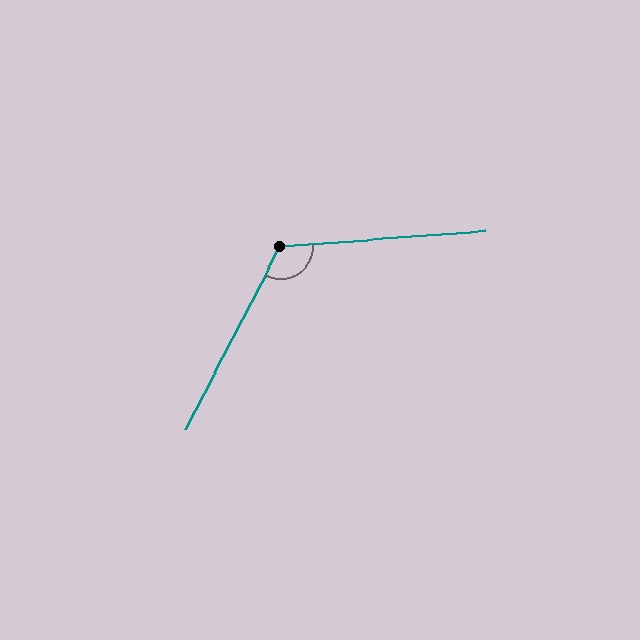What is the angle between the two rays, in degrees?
Approximately 122 degrees.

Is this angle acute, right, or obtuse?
It is obtuse.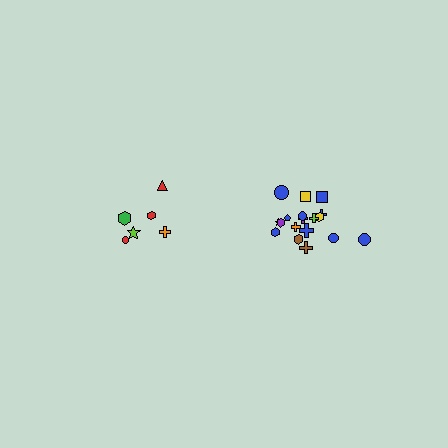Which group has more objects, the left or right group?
The right group.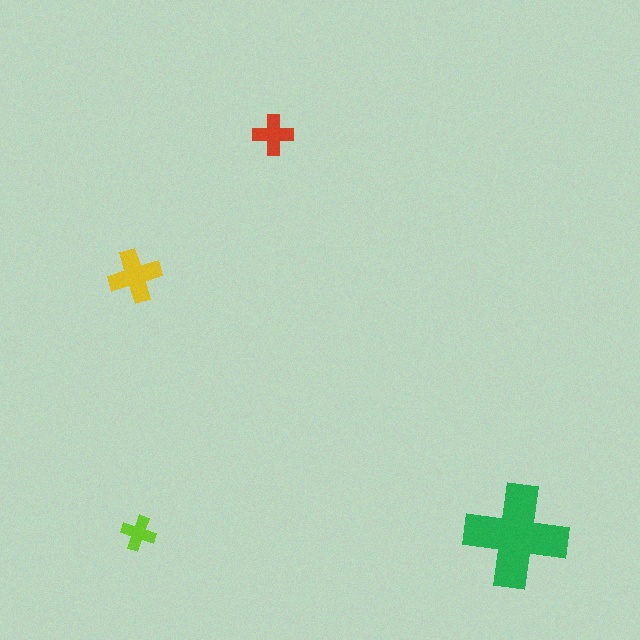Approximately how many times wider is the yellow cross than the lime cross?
About 1.5 times wider.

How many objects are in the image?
There are 4 objects in the image.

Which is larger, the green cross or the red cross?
The green one.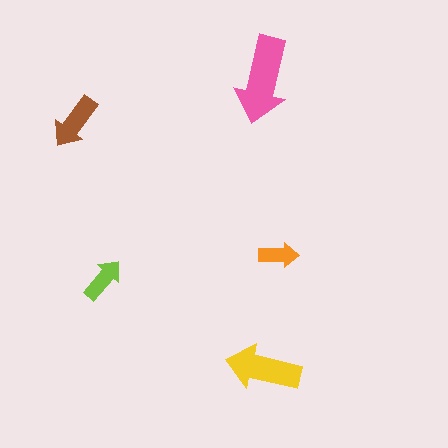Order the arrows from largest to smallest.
the pink one, the yellow one, the brown one, the lime one, the orange one.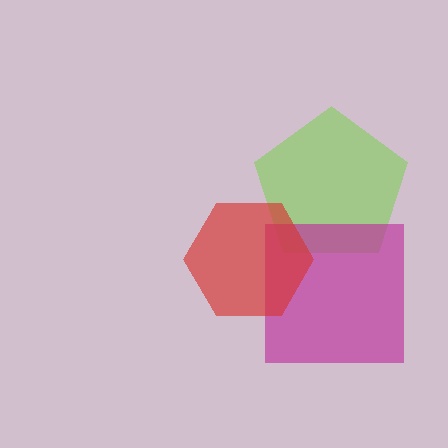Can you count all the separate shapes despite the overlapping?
Yes, there are 3 separate shapes.